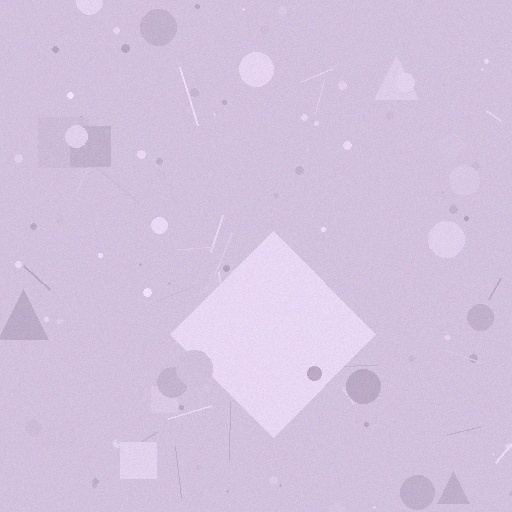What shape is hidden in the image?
A diamond is hidden in the image.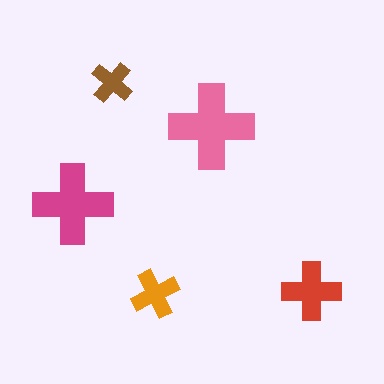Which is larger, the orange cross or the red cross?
The red one.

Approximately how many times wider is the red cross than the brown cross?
About 1.5 times wider.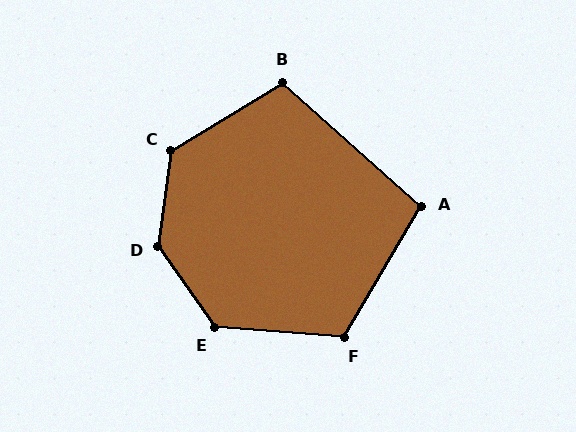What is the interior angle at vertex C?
Approximately 130 degrees (obtuse).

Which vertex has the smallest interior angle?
A, at approximately 101 degrees.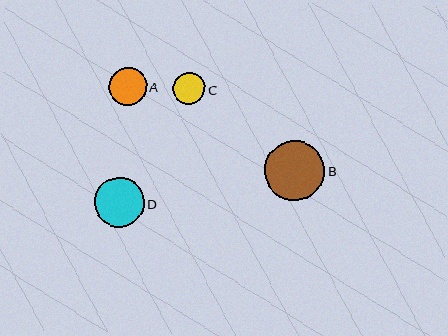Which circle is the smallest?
Circle C is the smallest with a size of approximately 32 pixels.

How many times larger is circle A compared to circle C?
Circle A is approximately 1.2 times the size of circle C.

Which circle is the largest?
Circle B is the largest with a size of approximately 61 pixels.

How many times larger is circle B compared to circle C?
Circle B is approximately 1.9 times the size of circle C.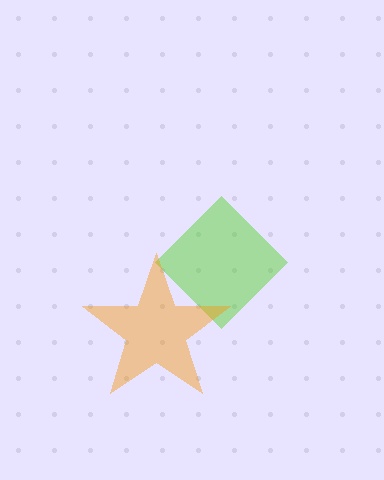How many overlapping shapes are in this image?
There are 2 overlapping shapes in the image.